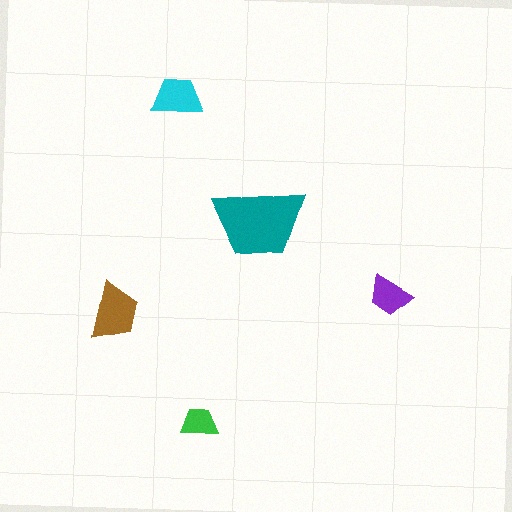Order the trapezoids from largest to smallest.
the teal one, the brown one, the cyan one, the purple one, the green one.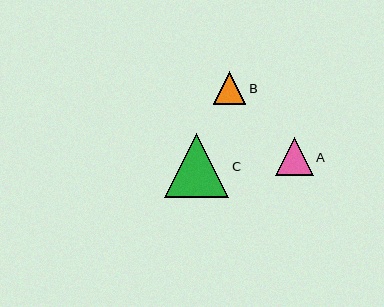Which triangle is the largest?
Triangle C is the largest with a size of approximately 64 pixels.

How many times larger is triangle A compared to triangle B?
Triangle A is approximately 1.2 times the size of triangle B.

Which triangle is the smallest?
Triangle B is the smallest with a size of approximately 32 pixels.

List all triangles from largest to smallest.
From largest to smallest: C, A, B.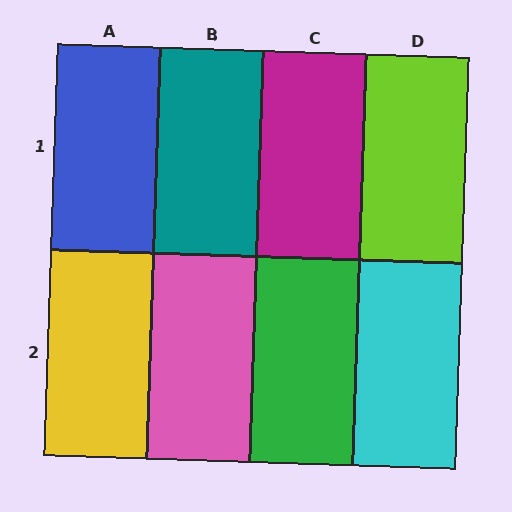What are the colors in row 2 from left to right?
Yellow, pink, green, cyan.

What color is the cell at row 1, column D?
Lime.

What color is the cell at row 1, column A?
Blue.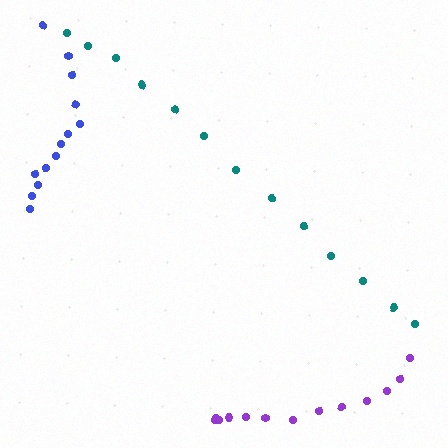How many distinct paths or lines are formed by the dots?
There are 3 distinct paths.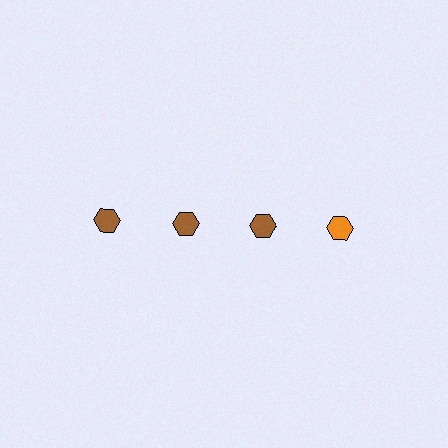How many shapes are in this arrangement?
There are 4 shapes arranged in a grid pattern.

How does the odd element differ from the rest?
It has a different color: orange instead of brown.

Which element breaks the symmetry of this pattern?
The orange hexagon in the top row, second from right column breaks the symmetry. All other shapes are brown hexagons.